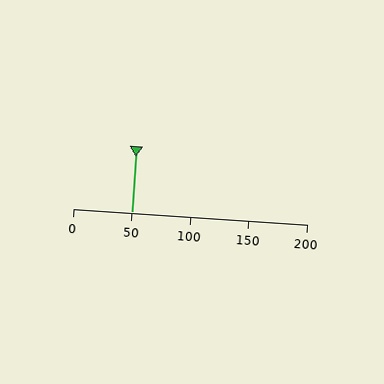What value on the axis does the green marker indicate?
The marker indicates approximately 50.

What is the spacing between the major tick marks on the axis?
The major ticks are spaced 50 apart.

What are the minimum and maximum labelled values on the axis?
The axis runs from 0 to 200.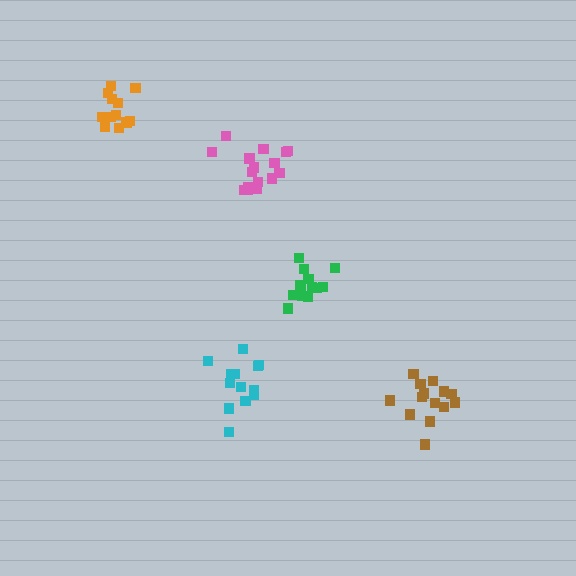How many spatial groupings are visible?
There are 5 spatial groupings.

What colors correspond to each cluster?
The clusters are colored: cyan, pink, brown, green, orange.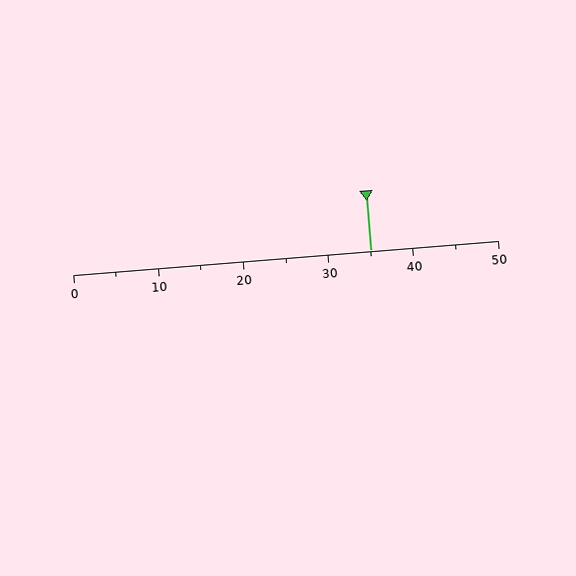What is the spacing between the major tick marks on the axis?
The major ticks are spaced 10 apart.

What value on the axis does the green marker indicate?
The marker indicates approximately 35.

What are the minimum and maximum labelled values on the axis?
The axis runs from 0 to 50.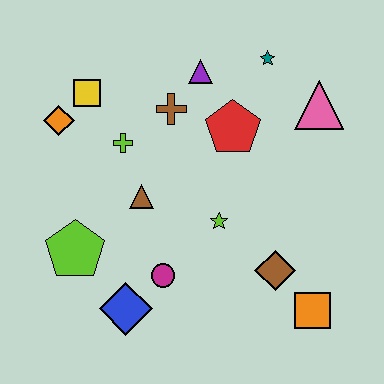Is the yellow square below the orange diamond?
No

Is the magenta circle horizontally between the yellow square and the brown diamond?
Yes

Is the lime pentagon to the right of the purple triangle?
No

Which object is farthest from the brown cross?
The orange square is farthest from the brown cross.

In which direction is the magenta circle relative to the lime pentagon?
The magenta circle is to the right of the lime pentagon.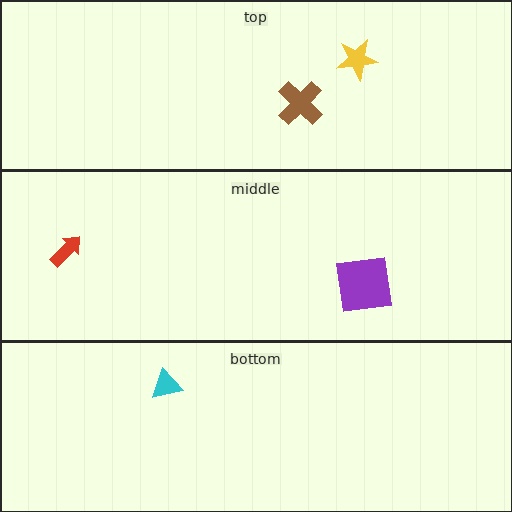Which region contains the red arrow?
The middle region.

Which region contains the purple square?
The middle region.